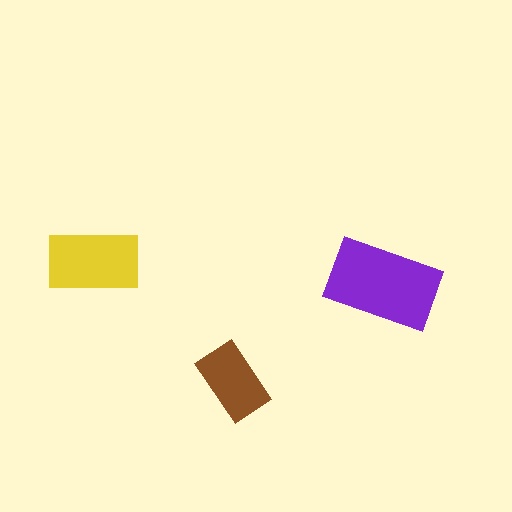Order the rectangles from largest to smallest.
the purple one, the yellow one, the brown one.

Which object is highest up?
The yellow rectangle is topmost.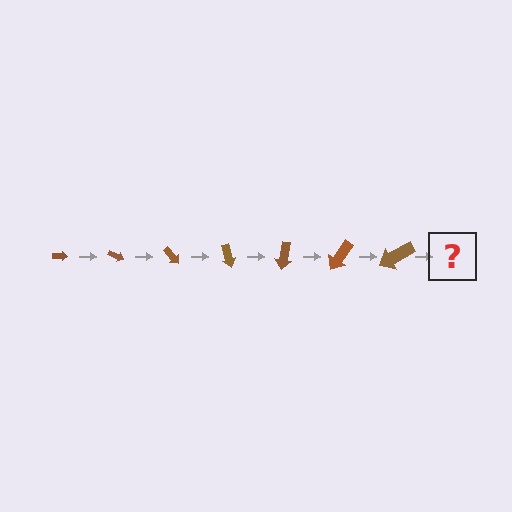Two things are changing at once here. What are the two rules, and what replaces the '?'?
The two rules are that the arrow grows larger each step and it rotates 25 degrees each step. The '?' should be an arrow, larger than the previous one and rotated 175 degrees from the start.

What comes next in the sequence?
The next element should be an arrow, larger than the previous one and rotated 175 degrees from the start.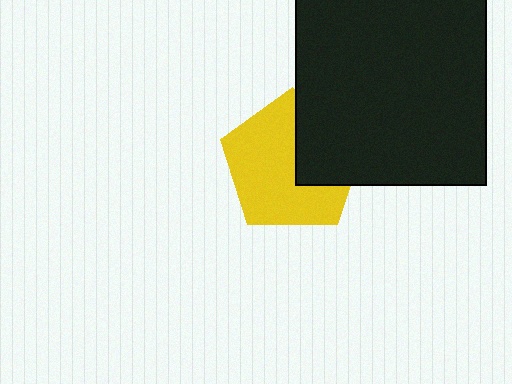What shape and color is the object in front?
The object in front is a black square.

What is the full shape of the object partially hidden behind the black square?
The partially hidden object is a yellow pentagon.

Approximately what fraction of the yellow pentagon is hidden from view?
Roughly 33% of the yellow pentagon is hidden behind the black square.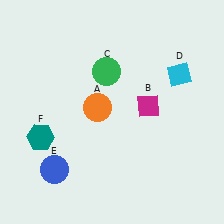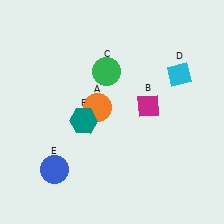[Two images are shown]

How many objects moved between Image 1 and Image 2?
1 object moved between the two images.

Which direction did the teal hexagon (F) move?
The teal hexagon (F) moved right.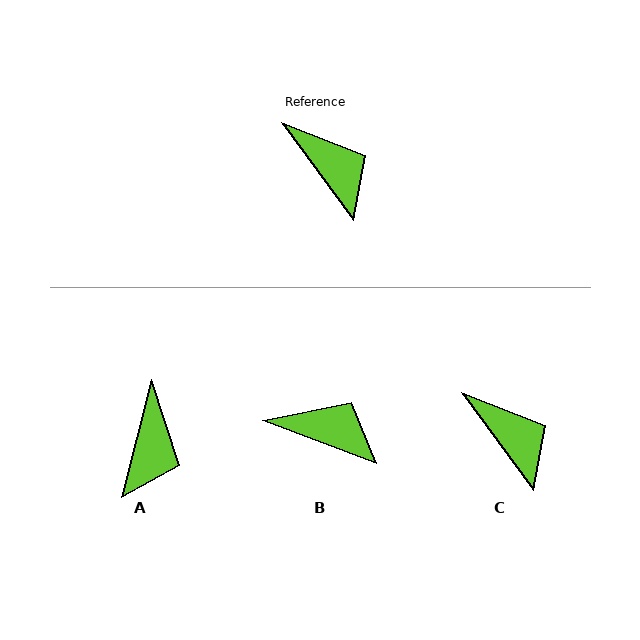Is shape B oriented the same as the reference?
No, it is off by about 33 degrees.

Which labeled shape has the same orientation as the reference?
C.